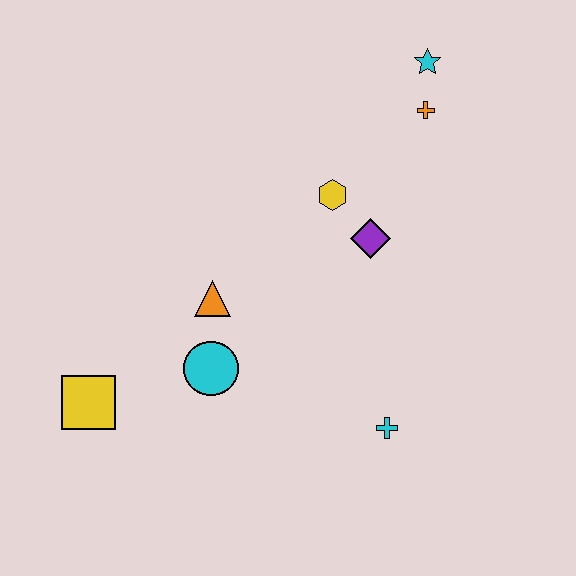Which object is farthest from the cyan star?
The yellow square is farthest from the cyan star.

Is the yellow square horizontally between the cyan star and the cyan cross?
No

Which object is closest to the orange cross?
The cyan star is closest to the orange cross.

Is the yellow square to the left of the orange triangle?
Yes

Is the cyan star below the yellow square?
No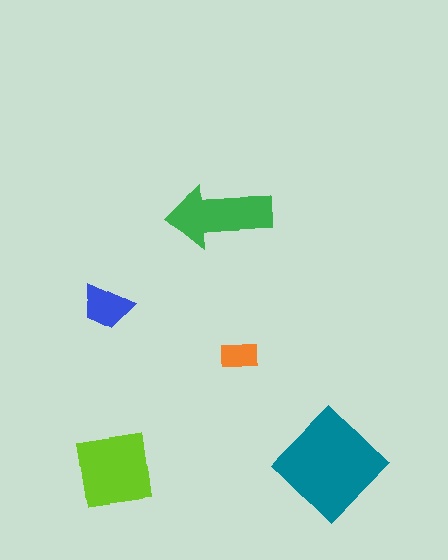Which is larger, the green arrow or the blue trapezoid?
The green arrow.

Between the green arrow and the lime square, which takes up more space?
The lime square.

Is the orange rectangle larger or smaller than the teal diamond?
Smaller.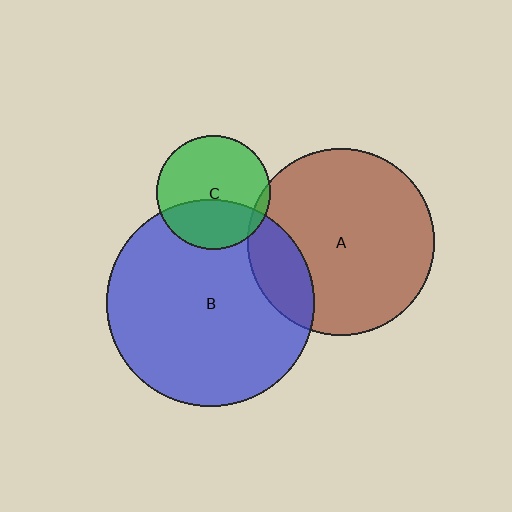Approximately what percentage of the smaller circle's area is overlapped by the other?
Approximately 5%.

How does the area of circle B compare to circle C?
Approximately 3.3 times.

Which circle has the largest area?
Circle B (blue).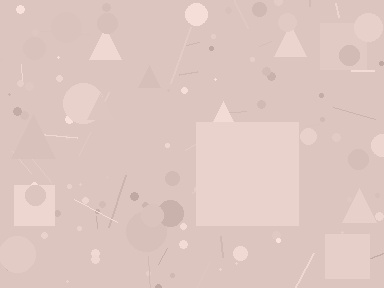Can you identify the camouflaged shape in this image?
The camouflaged shape is a square.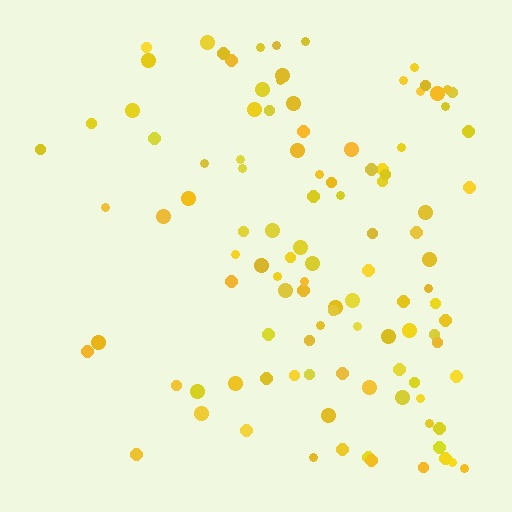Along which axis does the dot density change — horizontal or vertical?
Horizontal.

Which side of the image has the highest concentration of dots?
The right.